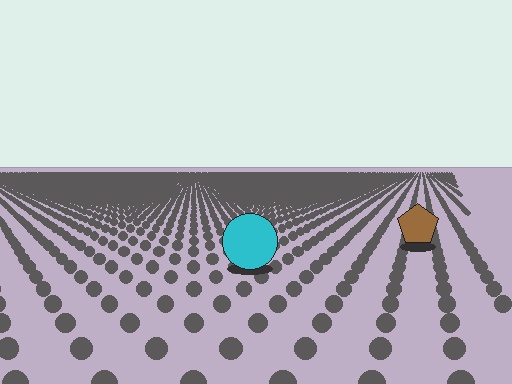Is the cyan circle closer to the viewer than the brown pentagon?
Yes. The cyan circle is closer — you can tell from the texture gradient: the ground texture is coarser near it.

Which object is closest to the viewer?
The cyan circle is closest. The texture marks near it are larger and more spread out.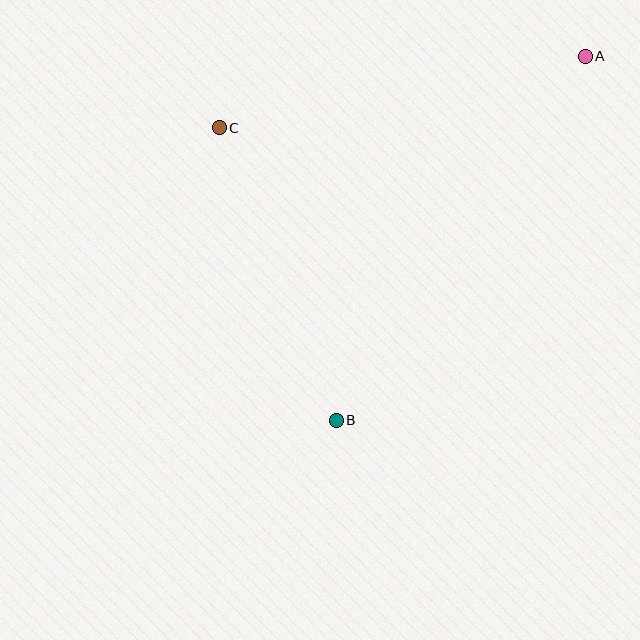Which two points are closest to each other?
Points B and C are closest to each other.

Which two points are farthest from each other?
Points A and B are farthest from each other.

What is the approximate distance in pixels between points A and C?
The distance between A and C is approximately 373 pixels.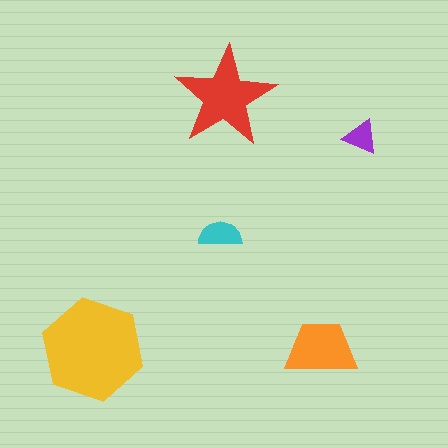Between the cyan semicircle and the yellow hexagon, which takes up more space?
The yellow hexagon.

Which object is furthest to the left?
The yellow hexagon is leftmost.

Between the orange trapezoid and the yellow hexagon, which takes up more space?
The yellow hexagon.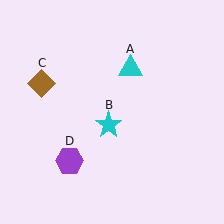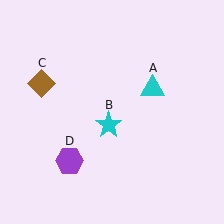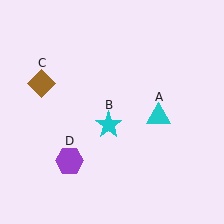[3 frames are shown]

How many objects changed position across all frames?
1 object changed position: cyan triangle (object A).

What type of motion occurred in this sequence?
The cyan triangle (object A) rotated clockwise around the center of the scene.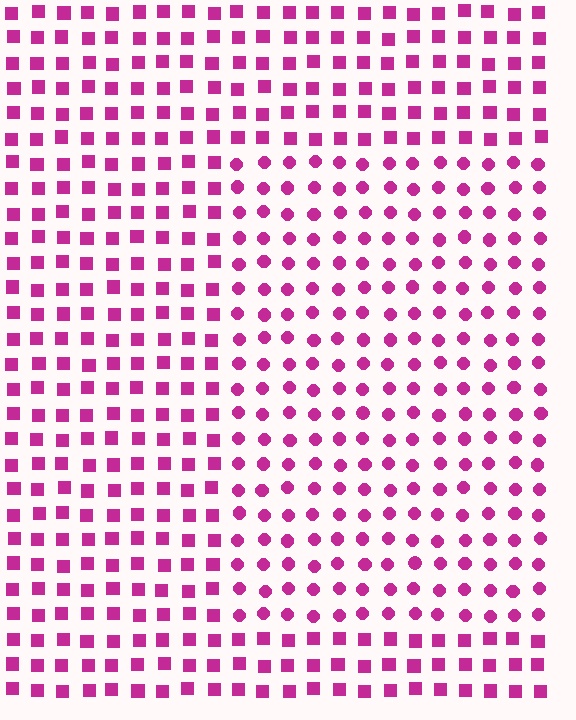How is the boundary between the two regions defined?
The boundary is defined by a change in element shape: circles inside vs. squares outside. All elements share the same color and spacing.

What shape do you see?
I see a rectangle.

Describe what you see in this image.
The image is filled with small magenta elements arranged in a uniform grid. A rectangle-shaped region contains circles, while the surrounding area contains squares. The boundary is defined purely by the change in element shape.